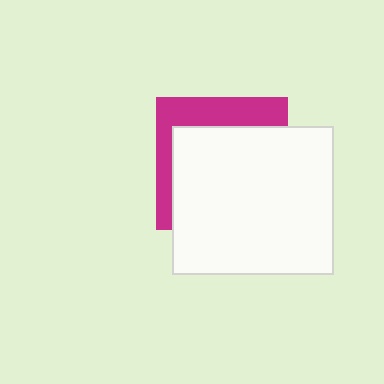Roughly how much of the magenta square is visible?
A small part of it is visible (roughly 31%).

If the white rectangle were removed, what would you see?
You would see the complete magenta square.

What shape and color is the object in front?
The object in front is a white rectangle.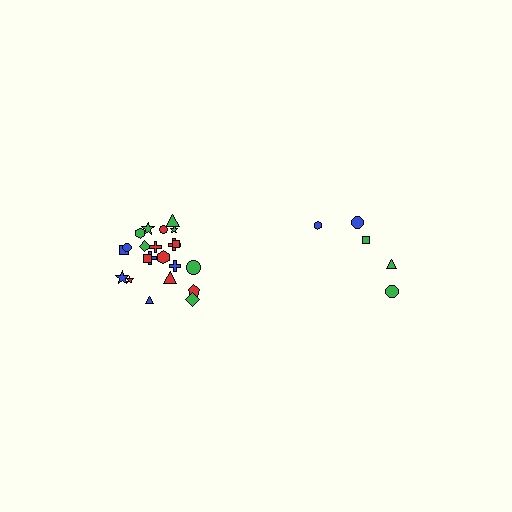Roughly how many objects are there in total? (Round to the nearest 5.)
Roughly 25 objects in total.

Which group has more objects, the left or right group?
The left group.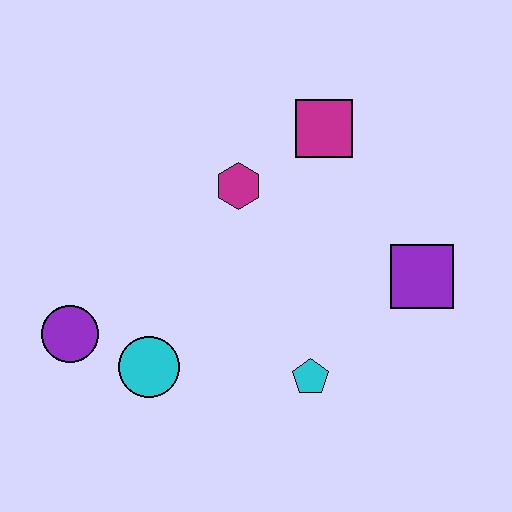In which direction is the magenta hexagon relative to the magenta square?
The magenta hexagon is to the left of the magenta square.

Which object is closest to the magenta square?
The magenta hexagon is closest to the magenta square.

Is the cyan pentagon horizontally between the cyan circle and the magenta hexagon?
No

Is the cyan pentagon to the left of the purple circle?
No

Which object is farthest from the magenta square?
The purple circle is farthest from the magenta square.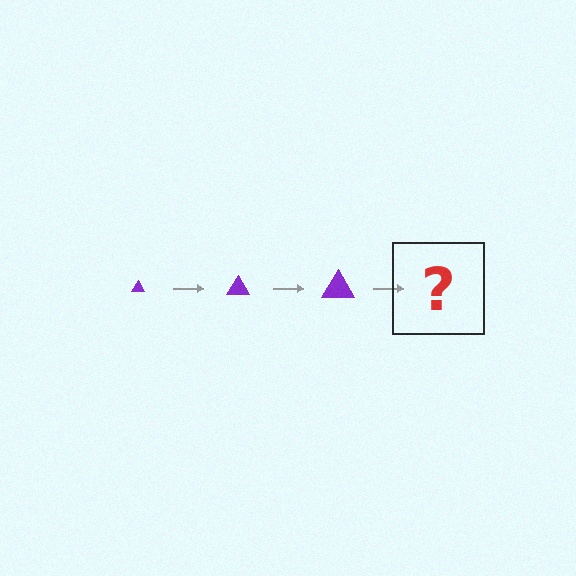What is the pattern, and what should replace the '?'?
The pattern is that the triangle gets progressively larger each step. The '?' should be a purple triangle, larger than the previous one.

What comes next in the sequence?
The next element should be a purple triangle, larger than the previous one.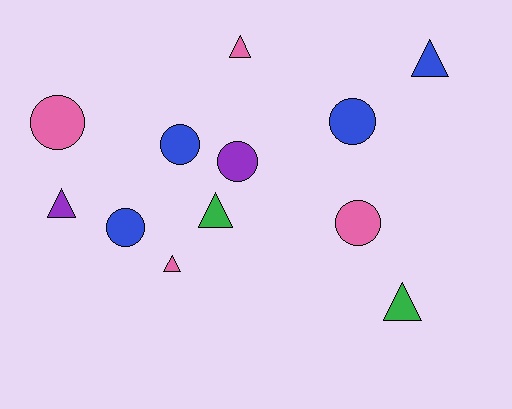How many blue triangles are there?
There is 1 blue triangle.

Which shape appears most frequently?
Circle, with 6 objects.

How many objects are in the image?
There are 12 objects.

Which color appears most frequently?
Pink, with 4 objects.